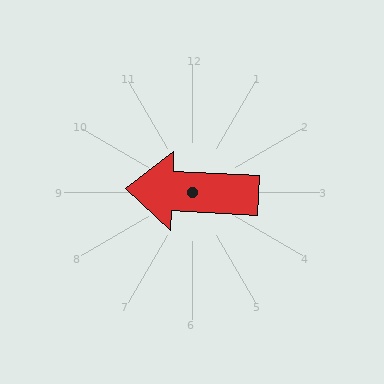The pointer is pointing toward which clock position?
Roughly 9 o'clock.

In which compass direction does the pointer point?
West.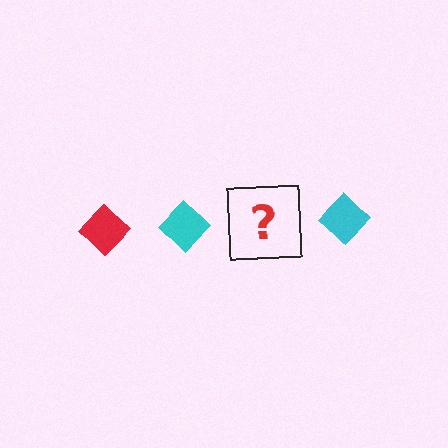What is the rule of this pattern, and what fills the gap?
The rule is that the pattern cycles through red, cyan diamonds. The gap should be filled with a red diamond.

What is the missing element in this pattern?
The missing element is a red diamond.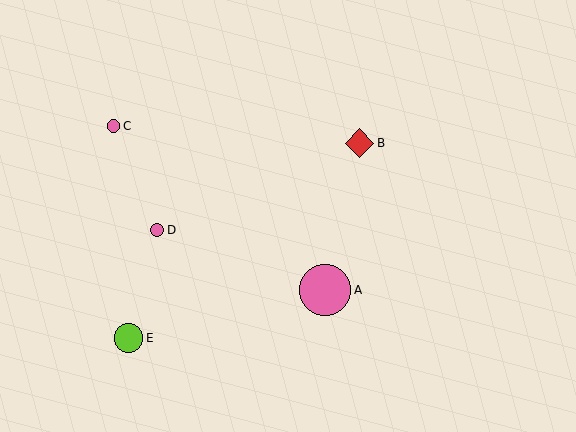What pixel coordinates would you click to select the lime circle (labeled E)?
Click at (129, 338) to select the lime circle E.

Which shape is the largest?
The pink circle (labeled A) is the largest.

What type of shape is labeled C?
Shape C is a pink circle.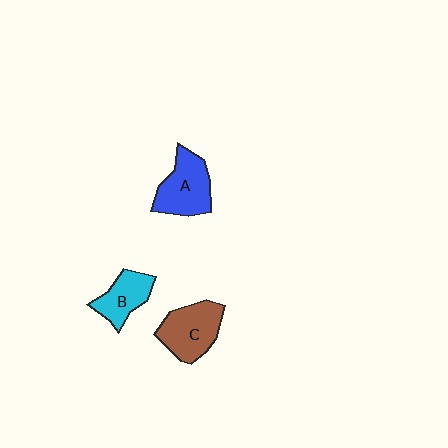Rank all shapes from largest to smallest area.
From largest to smallest: C (brown), A (blue), B (cyan).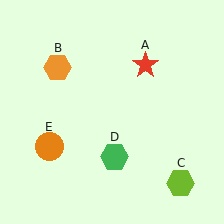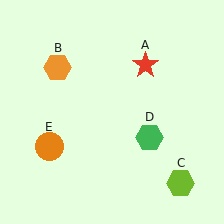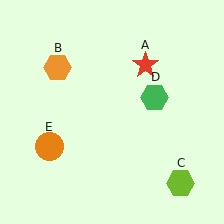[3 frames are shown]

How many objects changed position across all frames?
1 object changed position: green hexagon (object D).